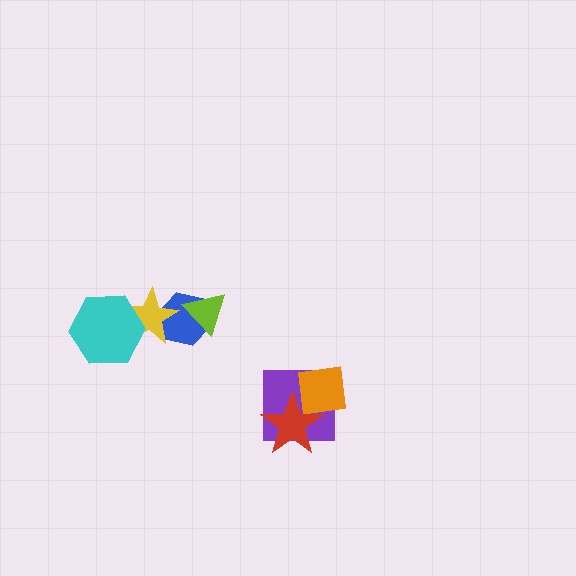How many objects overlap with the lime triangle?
1 object overlaps with the lime triangle.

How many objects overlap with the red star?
2 objects overlap with the red star.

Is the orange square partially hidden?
Yes, it is partially covered by another shape.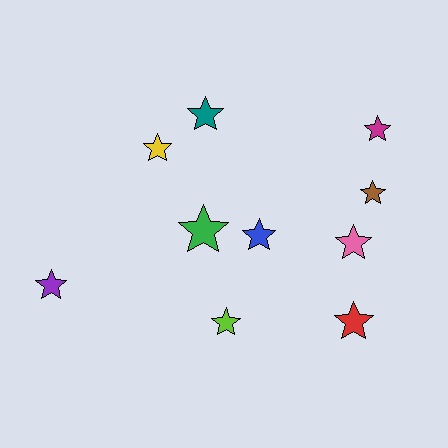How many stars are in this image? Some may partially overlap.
There are 10 stars.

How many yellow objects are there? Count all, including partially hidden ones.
There is 1 yellow object.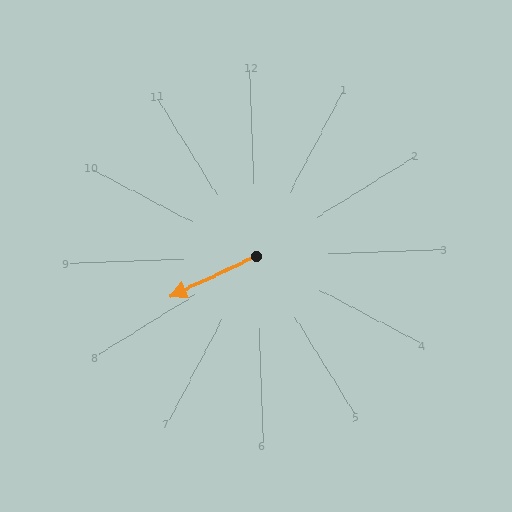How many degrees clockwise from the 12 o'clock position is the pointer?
Approximately 247 degrees.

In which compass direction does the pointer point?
Southwest.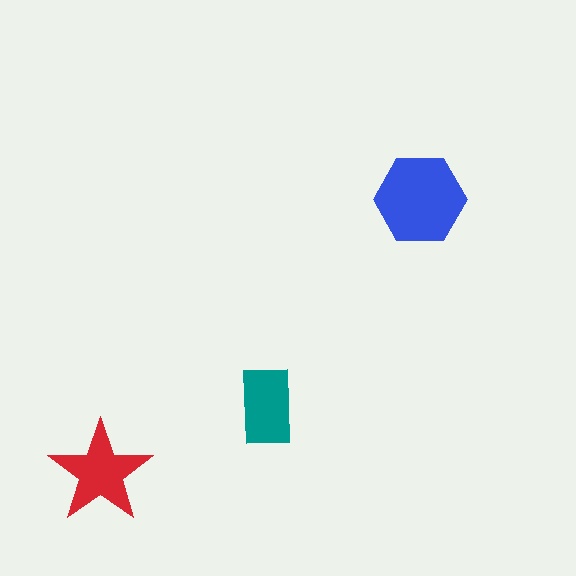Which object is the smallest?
The teal rectangle.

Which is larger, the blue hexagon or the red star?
The blue hexagon.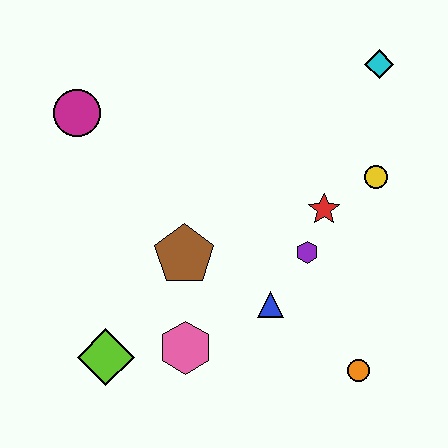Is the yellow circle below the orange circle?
No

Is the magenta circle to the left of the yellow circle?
Yes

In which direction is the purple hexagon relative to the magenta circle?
The purple hexagon is to the right of the magenta circle.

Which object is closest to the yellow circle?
The red star is closest to the yellow circle.